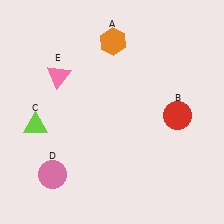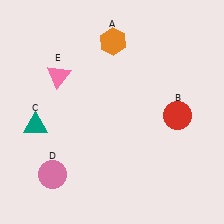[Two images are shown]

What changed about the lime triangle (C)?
In Image 1, C is lime. In Image 2, it changed to teal.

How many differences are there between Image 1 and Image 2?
There is 1 difference between the two images.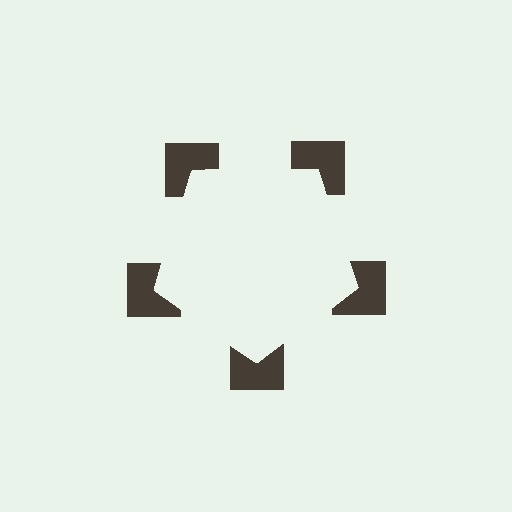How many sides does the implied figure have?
5 sides.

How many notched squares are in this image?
There are 5 — one at each vertex of the illusory pentagon.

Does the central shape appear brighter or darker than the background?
It typically appears slightly brighter than the background, even though no actual brightness change is drawn.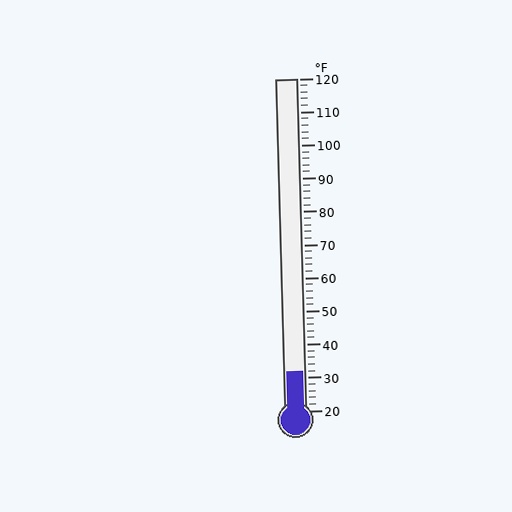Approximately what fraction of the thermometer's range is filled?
The thermometer is filled to approximately 10% of its range.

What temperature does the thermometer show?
The thermometer shows approximately 32°F.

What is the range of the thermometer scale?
The thermometer scale ranges from 20°F to 120°F.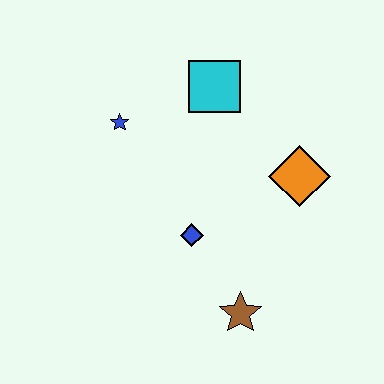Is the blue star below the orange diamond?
No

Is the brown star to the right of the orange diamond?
No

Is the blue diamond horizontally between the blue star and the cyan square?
Yes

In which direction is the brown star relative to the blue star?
The brown star is below the blue star.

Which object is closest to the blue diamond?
The brown star is closest to the blue diamond.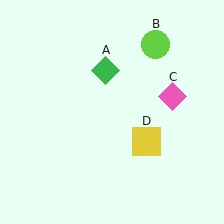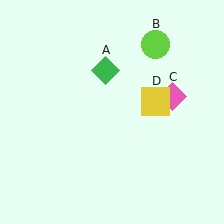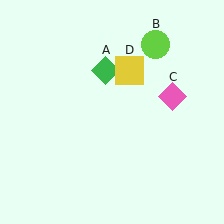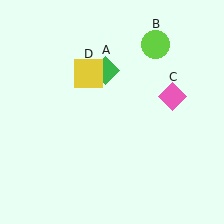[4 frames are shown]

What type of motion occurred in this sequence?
The yellow square (object D) rotated counterclockwise around the center of the scene.